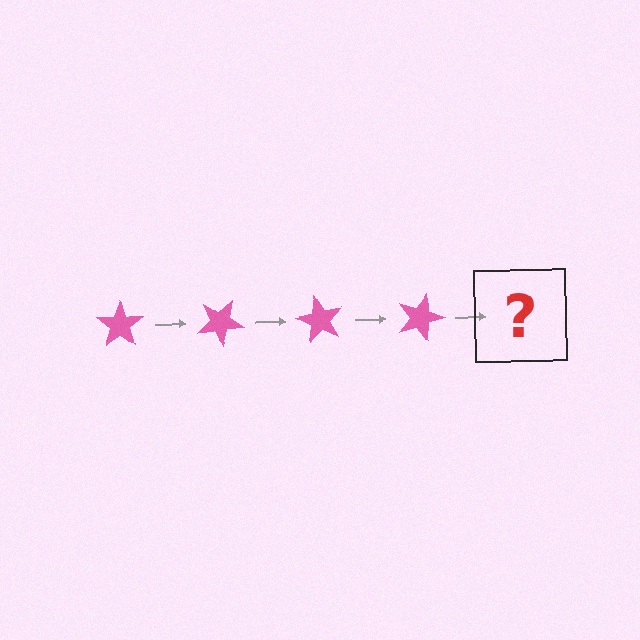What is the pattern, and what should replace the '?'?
The pattern is that the star rotates 30 degrees each step. The '?' should be a pink star rotated 120 degrees.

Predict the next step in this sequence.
The next step is a pink star rotated 120 degrees.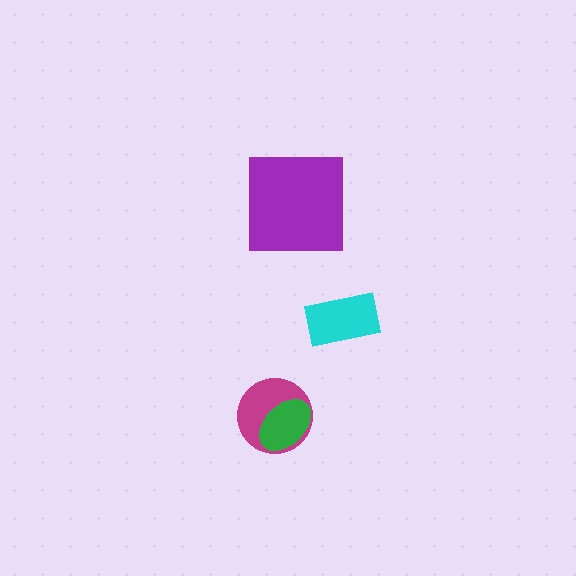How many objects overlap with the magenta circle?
1 object overlaps with the magenta circle.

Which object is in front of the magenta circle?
The green ellipse is in front of the magenta circle.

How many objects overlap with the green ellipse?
1 object overlaps with the green ellipse.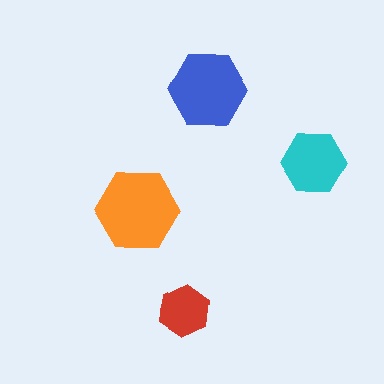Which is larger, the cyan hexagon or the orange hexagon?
The orange one.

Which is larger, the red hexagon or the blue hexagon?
The blue one.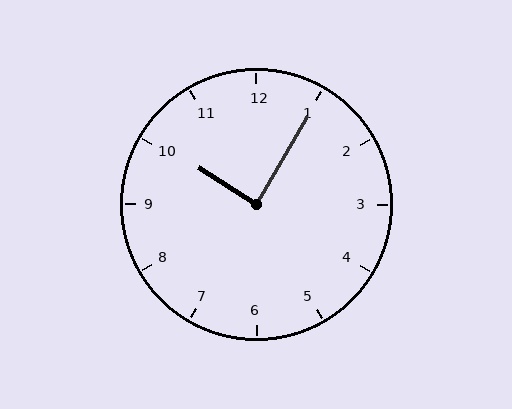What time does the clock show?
10:05.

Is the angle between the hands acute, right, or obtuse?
It is right.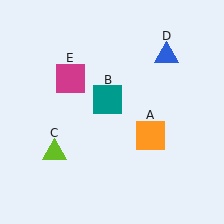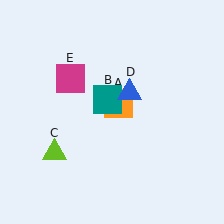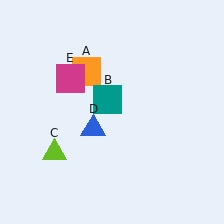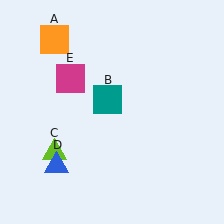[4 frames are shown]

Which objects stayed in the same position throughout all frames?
Teal square (object B) and lime triangle (object C) and magenta square (object E) remained stationary.